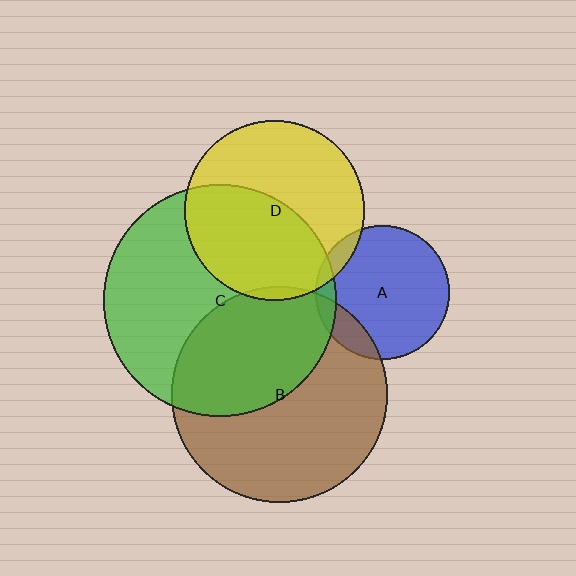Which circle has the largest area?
Circle C (green).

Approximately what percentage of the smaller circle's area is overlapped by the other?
Approximately 15%.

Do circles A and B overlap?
Yes.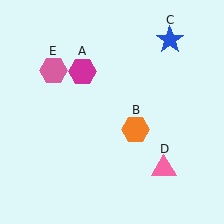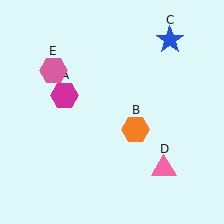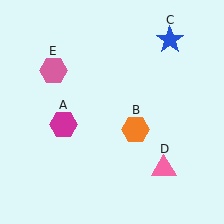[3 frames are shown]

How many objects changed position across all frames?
1 object changed position: magenta hexagon (object A).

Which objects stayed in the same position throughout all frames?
Orange hexagon (object B) and blue star (object C) and pink triangle (object D) and pink hexagon (object E) remained stationary.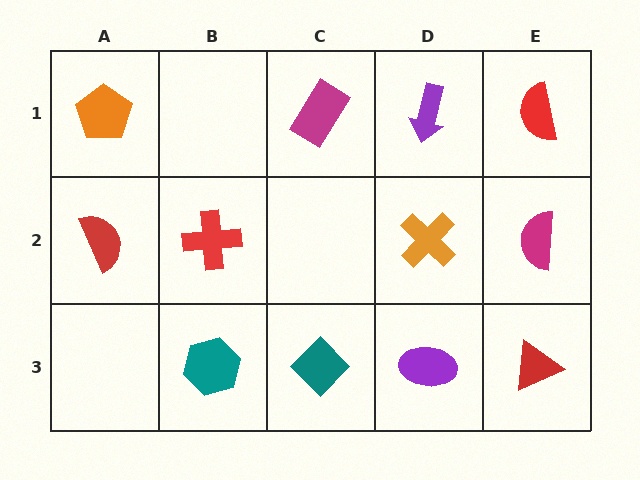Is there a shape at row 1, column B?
No, that cell is empty.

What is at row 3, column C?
A teal diamond.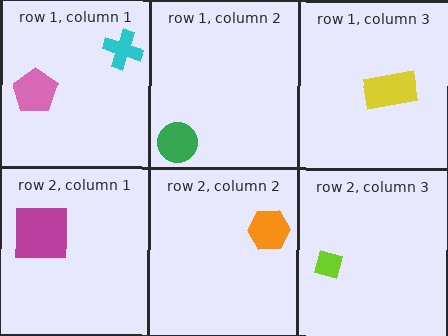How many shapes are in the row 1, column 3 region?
1.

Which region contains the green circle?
The row 1, column 2 region.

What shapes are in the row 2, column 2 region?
The orange hexagon.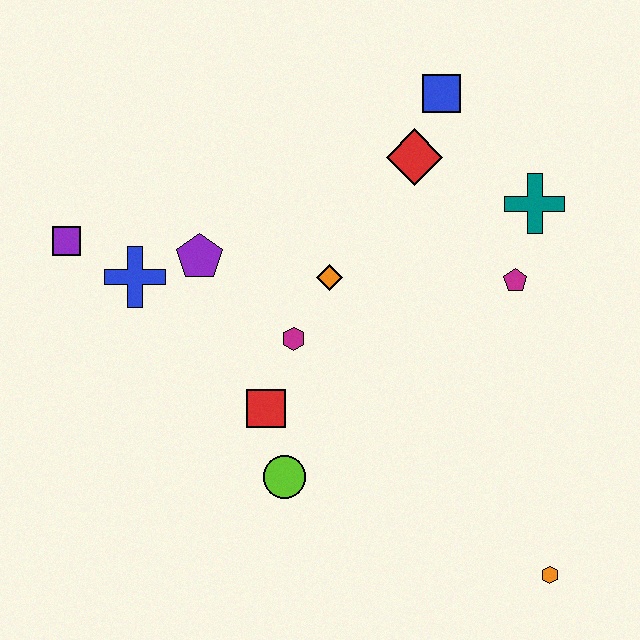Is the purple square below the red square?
No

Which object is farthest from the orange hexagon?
The purple square is farthest from the orange hexagon.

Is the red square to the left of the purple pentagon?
No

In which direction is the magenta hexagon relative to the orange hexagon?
The magenta hexagon is to the left of the orange hexagon.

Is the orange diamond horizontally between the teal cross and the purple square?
Yes